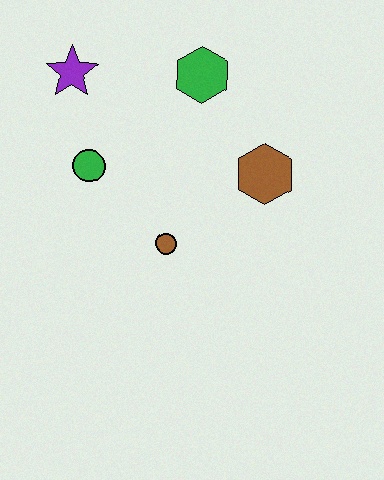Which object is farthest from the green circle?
The brown hexagon is farthest from the green circle.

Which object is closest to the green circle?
The purple star is closest to the green circle.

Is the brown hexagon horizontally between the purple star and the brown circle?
No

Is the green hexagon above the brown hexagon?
Yes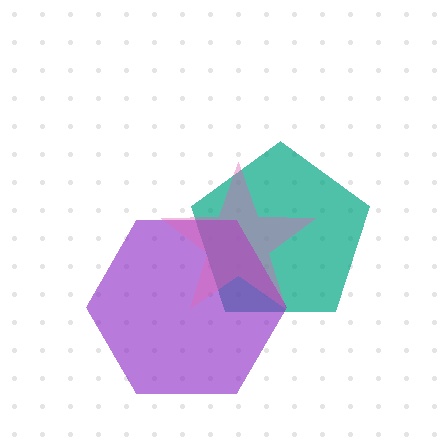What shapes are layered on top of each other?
The layered shapes are: a teal pentagon, a purple hexagon, a pink star.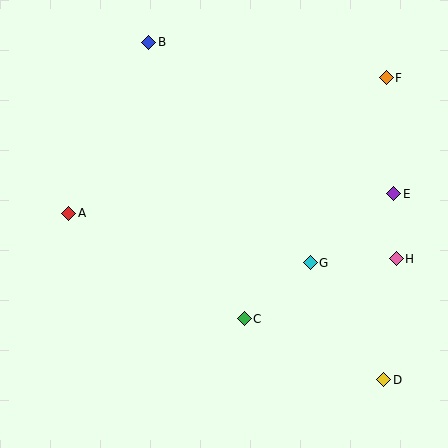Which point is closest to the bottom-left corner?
Point A is closest to the bottom-left corner.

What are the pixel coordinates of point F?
Point F is at (386, 78).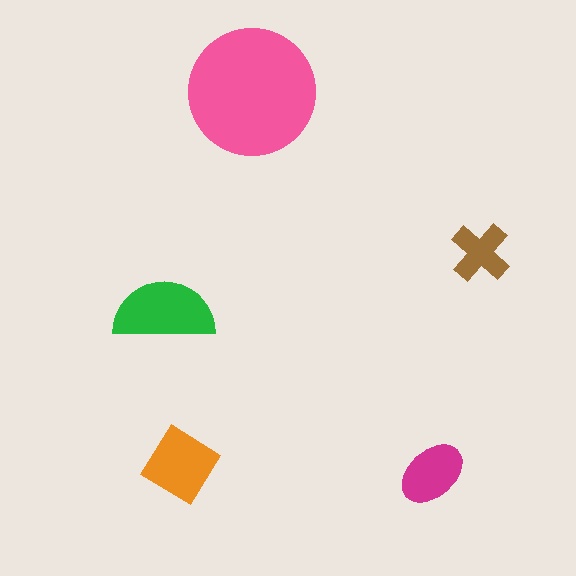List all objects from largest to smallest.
The pink circle, the green semicircle, the orange diamond, the magenta ellipse, the brown cross.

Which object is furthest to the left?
The green semicircle is leftmost.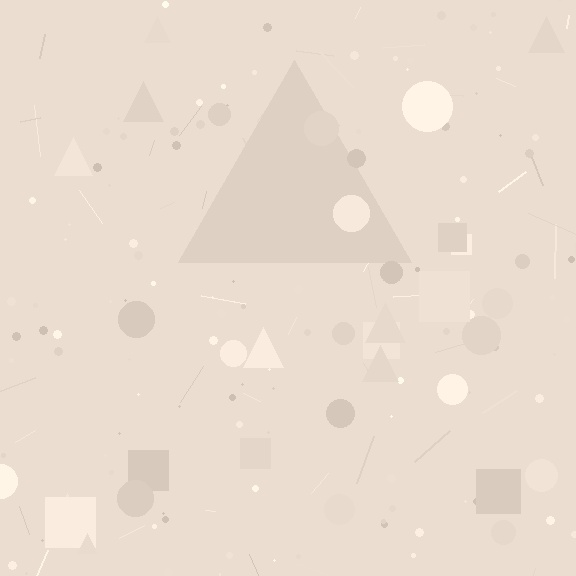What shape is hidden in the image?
A triangle is hidden in the image.